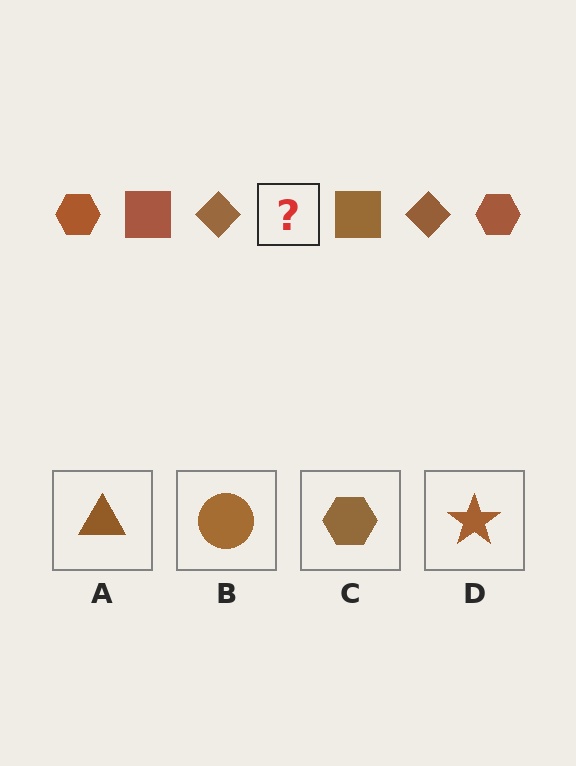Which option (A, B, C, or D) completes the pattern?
C.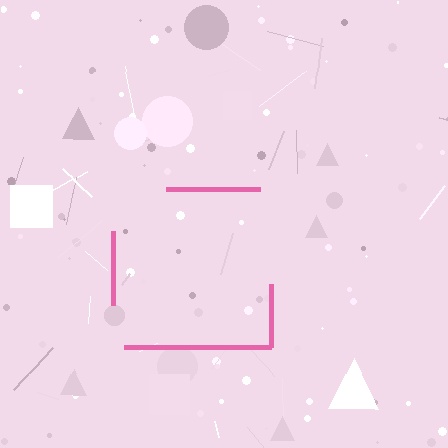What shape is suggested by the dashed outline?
The dashed outline suggests a square.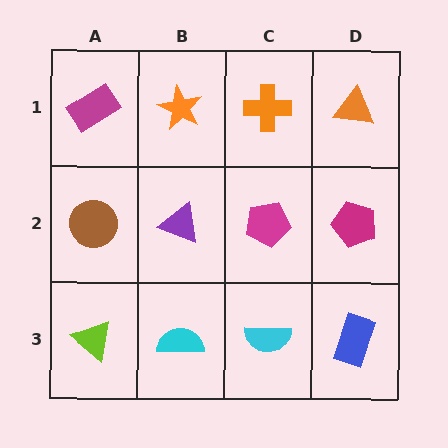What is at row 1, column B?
An orange star.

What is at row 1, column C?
An orange cross.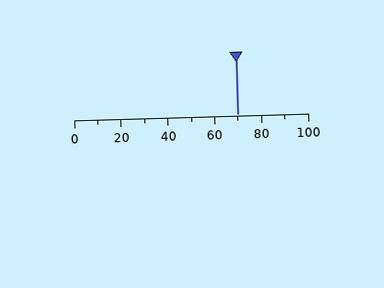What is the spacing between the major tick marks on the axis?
The major ticks are spaced 20 apart.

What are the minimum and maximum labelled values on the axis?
The axis runs from 0 to 100.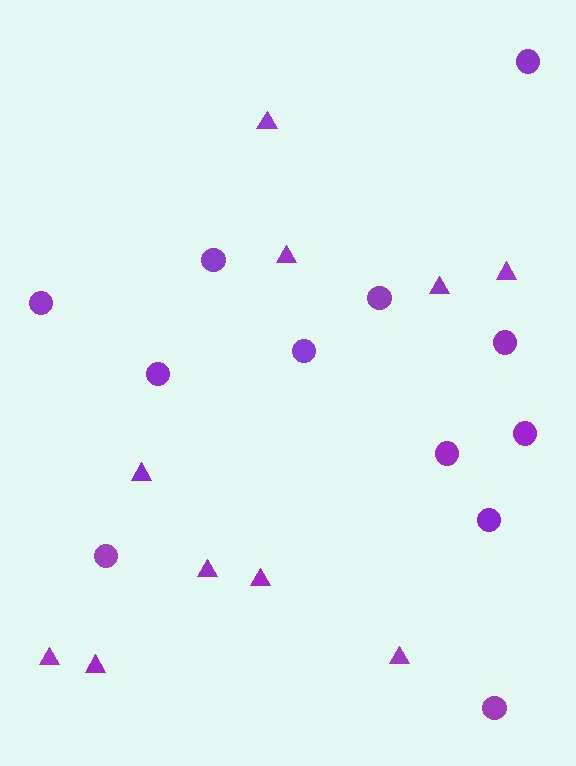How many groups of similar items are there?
There are 2 groups: one group of circles (12) and one group of triangles (10).